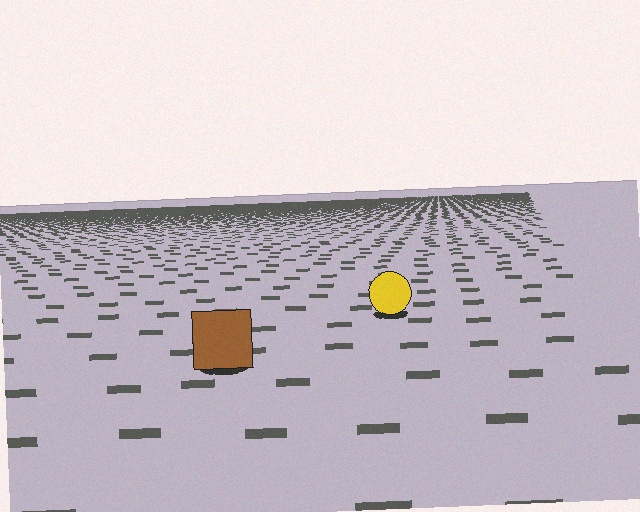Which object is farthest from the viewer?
The yellow circle is farthest from the viewer. It appears smaller and the ground texture around it is denser.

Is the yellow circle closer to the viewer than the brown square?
No. The brown square is closer — you can tell from the texture gradient: the ground texture is coarser near it.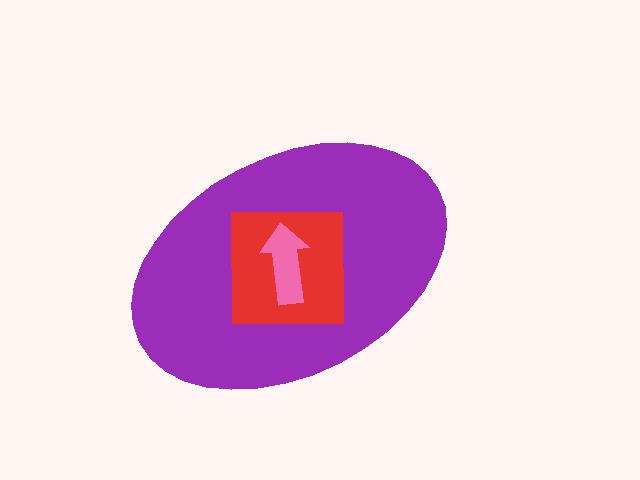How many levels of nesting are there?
3.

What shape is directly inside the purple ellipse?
The red square.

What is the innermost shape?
The pink arrow.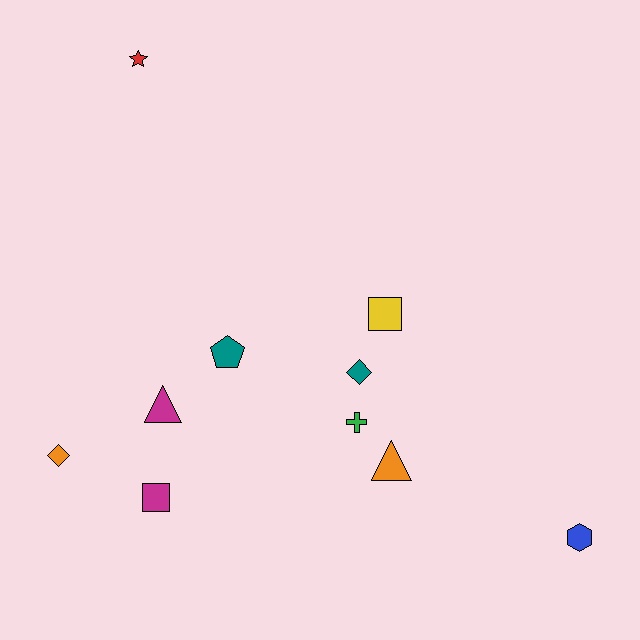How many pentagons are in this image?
There is 1 pentagon.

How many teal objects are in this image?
There are 2 teal objects.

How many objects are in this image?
There are 10 objects.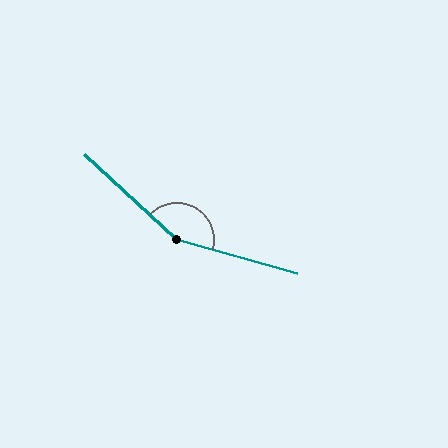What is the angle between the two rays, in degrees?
Approximately 153 degrees.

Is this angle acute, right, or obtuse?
It is obtuse.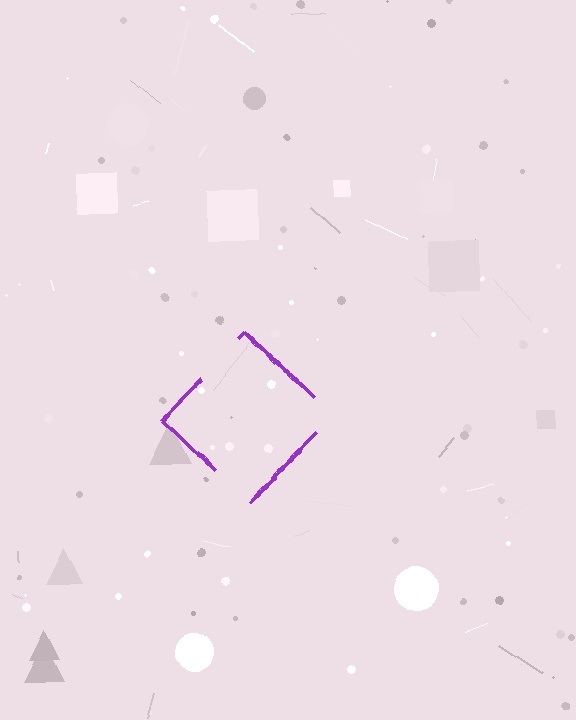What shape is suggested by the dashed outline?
The dashed outline suggests a diamond.